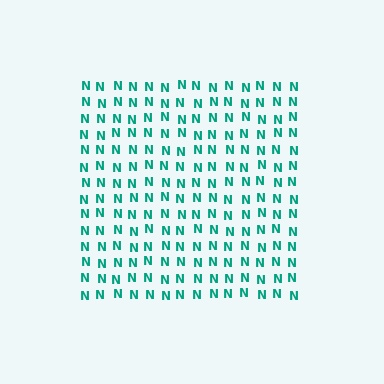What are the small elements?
The small elements are letter N's.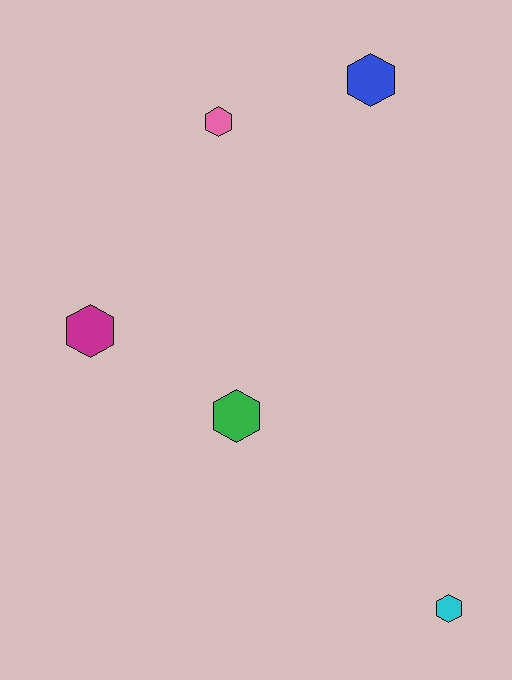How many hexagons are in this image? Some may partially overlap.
There are 5 hexagons.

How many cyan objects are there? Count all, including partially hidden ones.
There is 1 cyan object.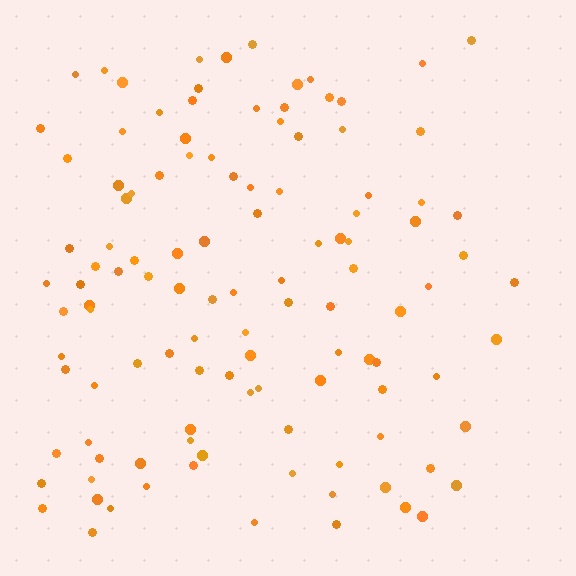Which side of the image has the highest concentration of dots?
The left.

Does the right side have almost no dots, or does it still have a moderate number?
Still a moderate number, just noticeably fewer than the left.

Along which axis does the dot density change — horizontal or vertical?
Horizontal.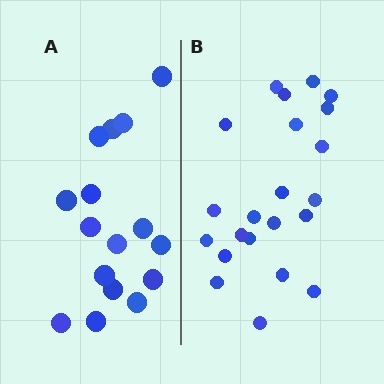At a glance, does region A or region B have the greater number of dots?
Region B (the right region) has more dots.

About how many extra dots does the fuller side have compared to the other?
Region B has about 6 more dots than region A.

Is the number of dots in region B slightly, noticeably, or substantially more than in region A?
Region B has noticeably more, but not dramatically so. The ratio is roughly 1.4 to 1.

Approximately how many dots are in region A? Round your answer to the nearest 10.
About 20 dots. (The exact count is 16, which rounds to 20.)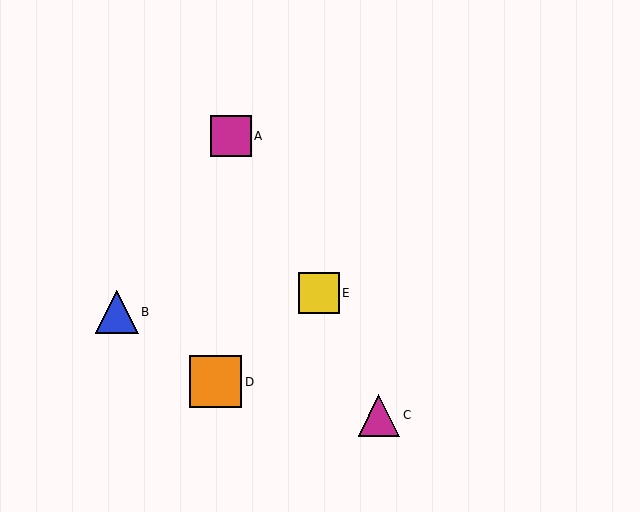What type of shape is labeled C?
Shape C is a magenta triangle.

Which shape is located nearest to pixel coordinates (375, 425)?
The magenta triangle (labeled C) at (379, 415) is nearest to that location.